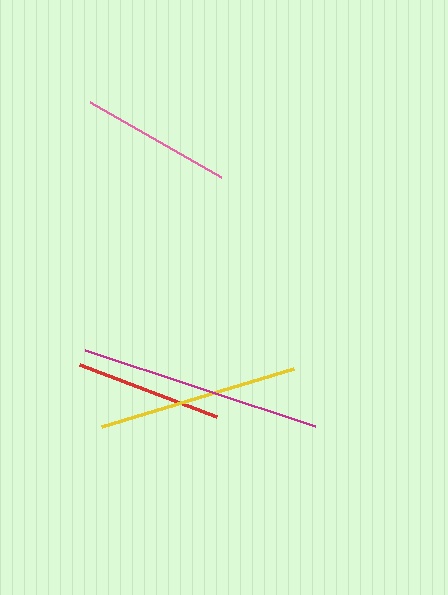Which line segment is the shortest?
The red line is the shortest at approximately 146 pixels.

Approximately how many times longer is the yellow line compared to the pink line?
The yellow line is approximately 1.3 times the length of the pink line.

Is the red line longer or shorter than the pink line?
The pink line is longer than the red line.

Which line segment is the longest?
The magenta line is the longest at approximately 242 pixels.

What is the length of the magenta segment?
The magenta segment is approximately 242 pixels long.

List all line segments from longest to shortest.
From longest to shortest: magenta, yellow, pink, red.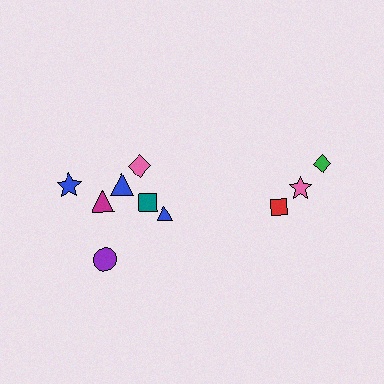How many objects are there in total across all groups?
There are 10 objects.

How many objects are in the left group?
There are 7 objects.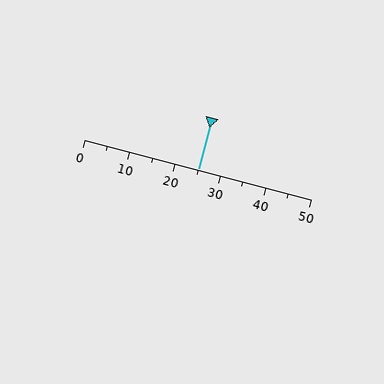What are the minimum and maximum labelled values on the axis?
The axis runs from 0 to 50.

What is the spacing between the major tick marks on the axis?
The major ticks are spaced 10 apart.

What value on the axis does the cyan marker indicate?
The marker indicates approximately 25.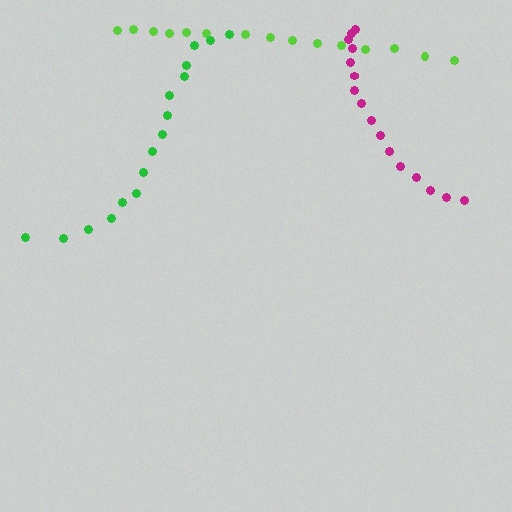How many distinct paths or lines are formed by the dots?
There are 3 distinct paths.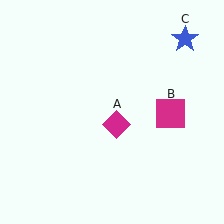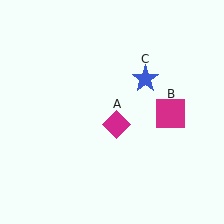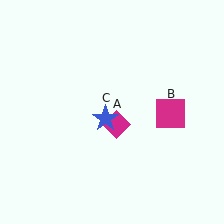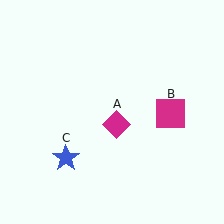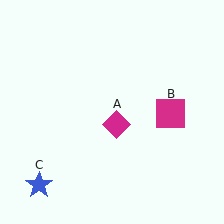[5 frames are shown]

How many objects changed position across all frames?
1 object changed position: blue star (object C).